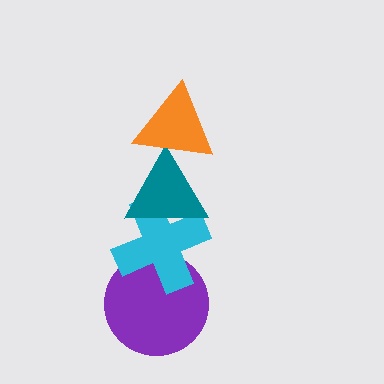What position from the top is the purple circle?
The purple circle is 4th from the top.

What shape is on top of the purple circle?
The cyan cross is on top of the purple circle.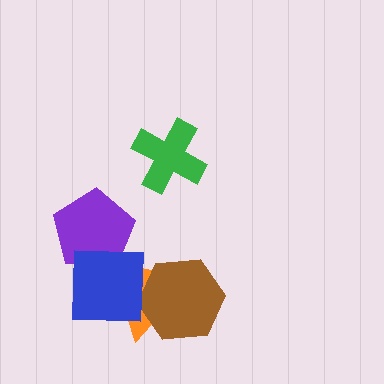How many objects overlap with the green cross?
0 objects overlap with the green cross.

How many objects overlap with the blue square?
3 objects overlap with the blue square.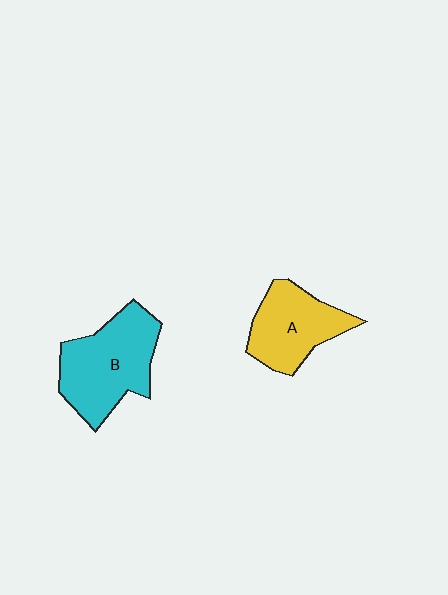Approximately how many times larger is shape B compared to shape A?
Approximately 1.3 times.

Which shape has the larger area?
Shape B (cyan).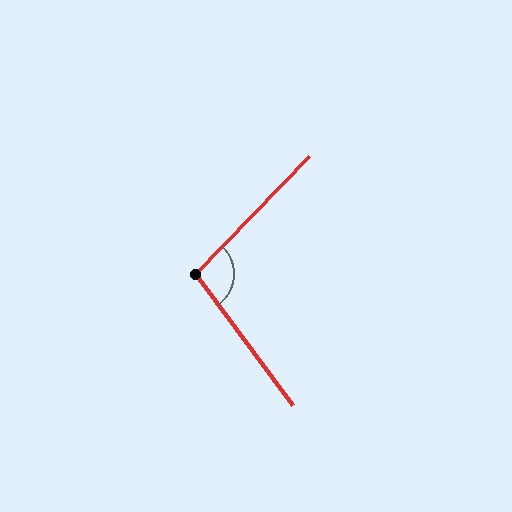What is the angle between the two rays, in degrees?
Approximately 99 degrees.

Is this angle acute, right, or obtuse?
It is obtuse.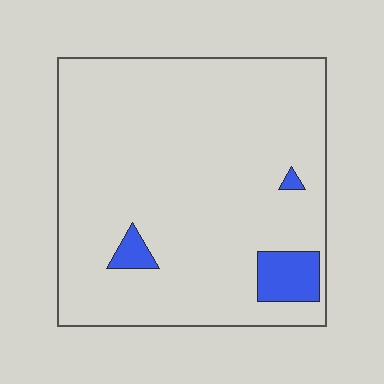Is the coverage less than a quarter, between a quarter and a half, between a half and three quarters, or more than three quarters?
Less than a quarter.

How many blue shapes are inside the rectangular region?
3.